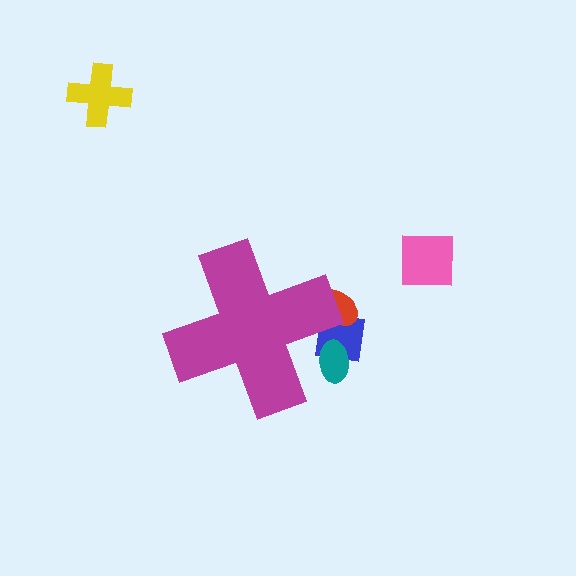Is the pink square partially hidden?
No, the pink square is fully visible.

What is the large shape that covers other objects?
A magenta cross.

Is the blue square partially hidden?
Yes, the blue square is partially hidden behind the magenta cross.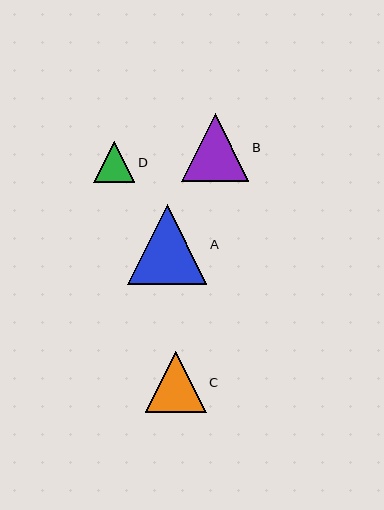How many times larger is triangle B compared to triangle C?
Triangle B is approximately 1.1 times the size of triangle C.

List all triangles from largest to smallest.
From largest to smallest: A, B, C, D.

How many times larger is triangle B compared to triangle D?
Triangle B is approximately 1.6 times the size of triangle D.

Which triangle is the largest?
Triangle A is the largest with a size of approximately 79 pixels.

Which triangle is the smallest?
Triangle D is the smallest with a size of approximately 41 pixels.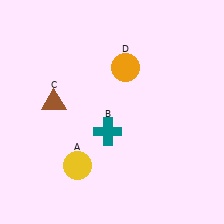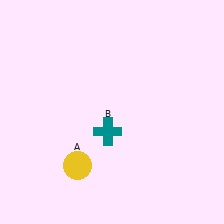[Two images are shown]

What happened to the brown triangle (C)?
The brown triangle (C) was removed in Image 2. It was in the top-left area of Image 1.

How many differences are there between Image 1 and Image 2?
There are 2 differences between the two images.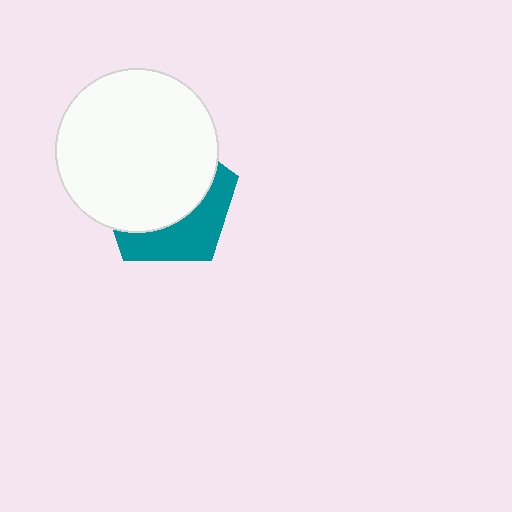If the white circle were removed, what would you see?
You would see the complete teal pentagon.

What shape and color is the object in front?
The object in front is a white circle.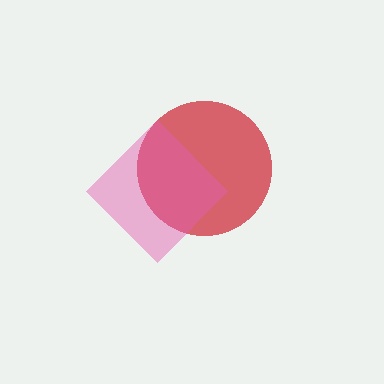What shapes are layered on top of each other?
The layered shapes are: a red circle, a pink diamond.